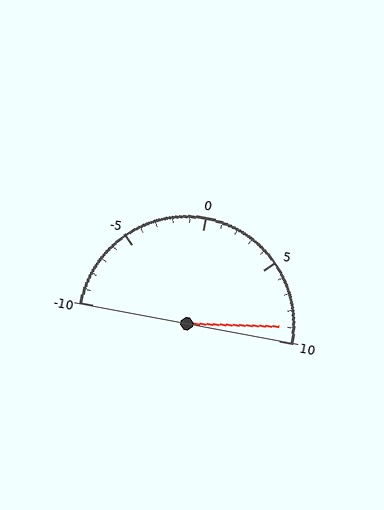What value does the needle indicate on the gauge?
The needle indicates approximately 9.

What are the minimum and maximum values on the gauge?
The gauge ranges from -10 to 10.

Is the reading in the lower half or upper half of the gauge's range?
The reading is in the upper half of the range (-10 to 10).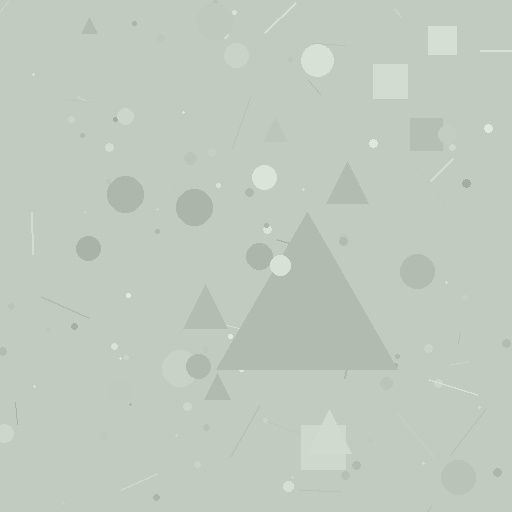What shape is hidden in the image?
A triangle is hidden in the image.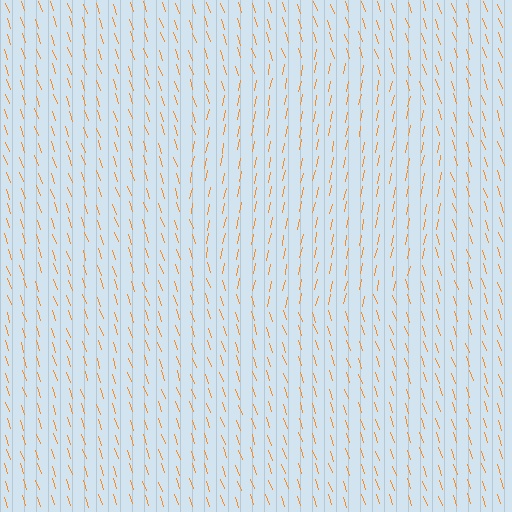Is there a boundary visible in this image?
Yes, there is a texture boundary formed by a change in line orientation.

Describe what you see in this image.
The image is filled with small orange line segments. A circle region in the image has lines oriented differently from the surrounding lines, creating a visible texture boundary.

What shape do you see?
I see a circle.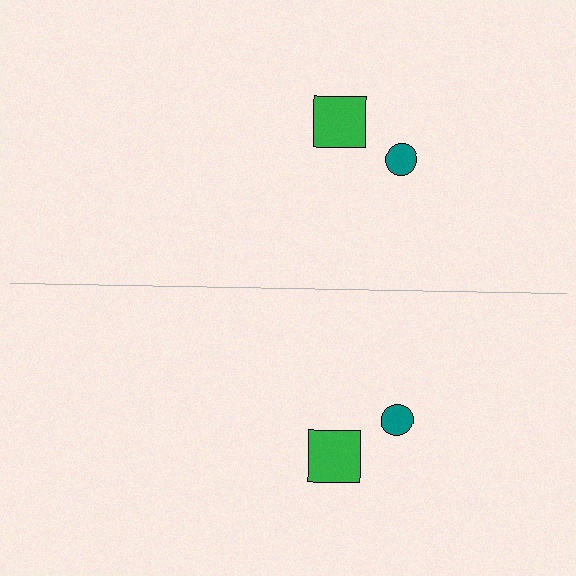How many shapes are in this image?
There are 4 shapes in this image.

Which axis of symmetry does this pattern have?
The pattern has a horizontal axis of symmetry running through the center of the image.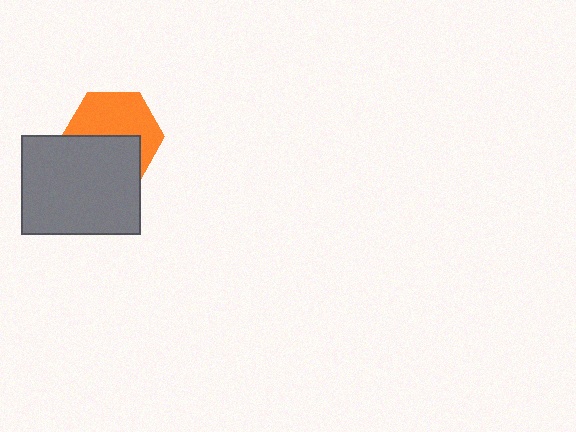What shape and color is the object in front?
The object in front is a gray rectangle.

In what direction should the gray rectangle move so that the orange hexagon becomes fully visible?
The gray rectangle should move down. That is the shortest direction to clear the overlap and leave the orange hexagon fully visible.